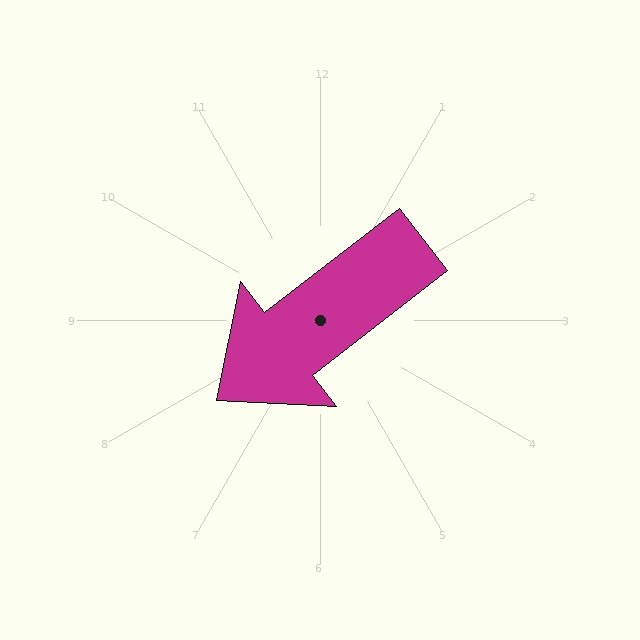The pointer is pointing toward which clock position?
Roughly 8 o'clock.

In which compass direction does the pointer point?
Southwest.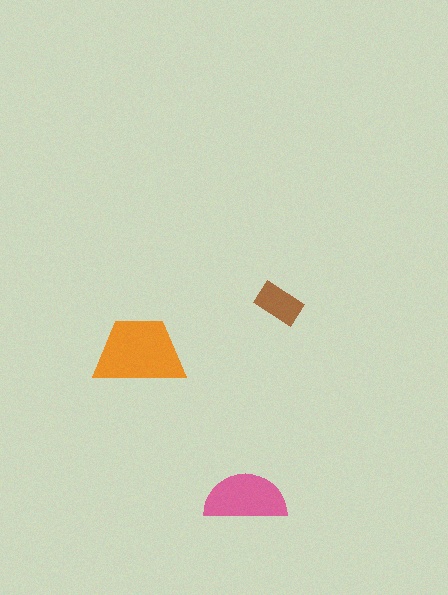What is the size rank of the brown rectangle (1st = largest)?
3rd.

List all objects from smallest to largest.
The brown rectangle, the pink semicircle, the orange trapezoid.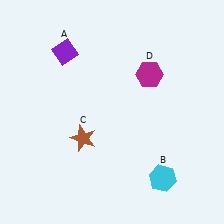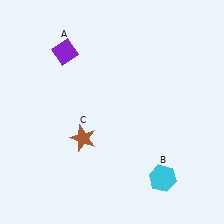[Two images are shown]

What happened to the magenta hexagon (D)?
The magenta hexagon (D) was removed in Image 2. It was in the top-right area of Image 1.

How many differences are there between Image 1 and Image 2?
There is 1 difference between the two images.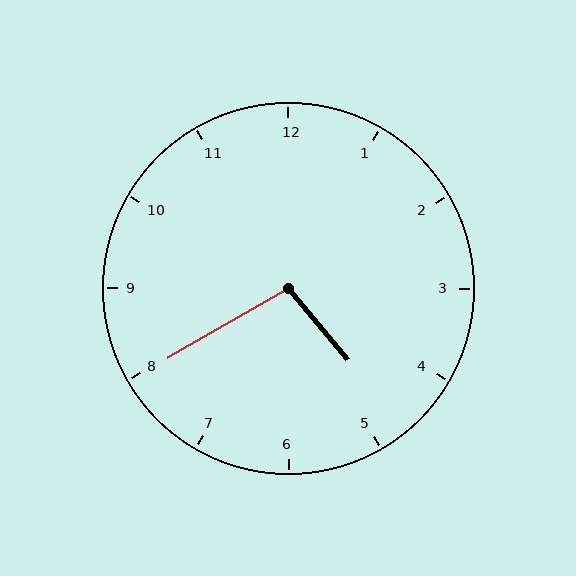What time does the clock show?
4:40.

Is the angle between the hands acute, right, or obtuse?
It is obtuse.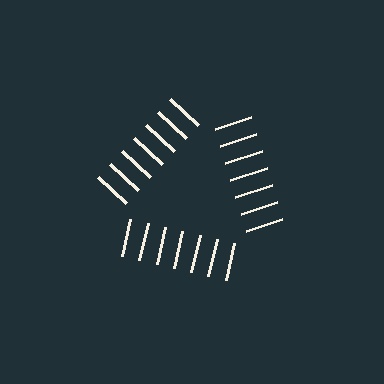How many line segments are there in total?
21 — 7 along each of the 3 edges.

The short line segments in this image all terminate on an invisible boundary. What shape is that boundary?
An illusory triangle — the line segments terminate on its edges but no continuous stroke is drawn.